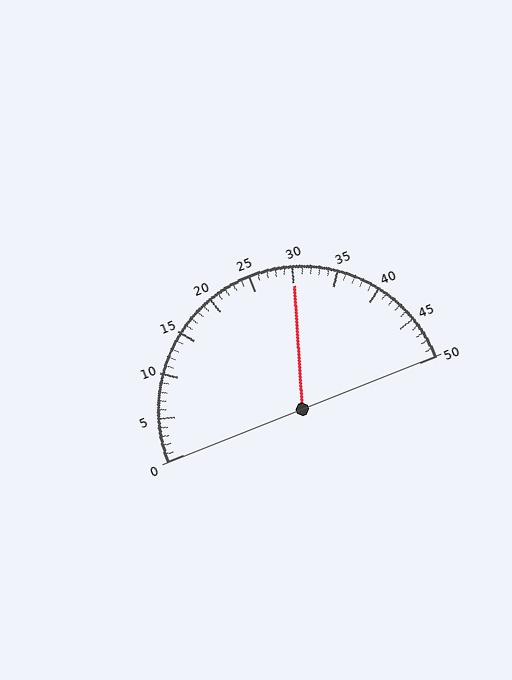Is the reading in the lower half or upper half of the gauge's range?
The reading is in the upper half of the range (0 to 50).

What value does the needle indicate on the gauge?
The needle indicates approximately 30.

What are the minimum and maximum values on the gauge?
The gauge ranges from 0 to 50.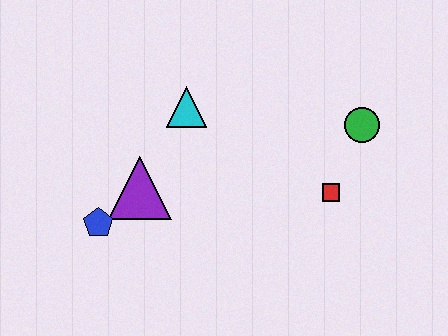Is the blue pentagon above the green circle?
No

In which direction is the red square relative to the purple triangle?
The red square is to the right of the purple triangle.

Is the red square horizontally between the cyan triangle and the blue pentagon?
No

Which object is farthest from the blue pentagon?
The green circle is farthest from the blue pentagon.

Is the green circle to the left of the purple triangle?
No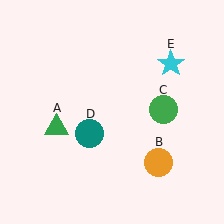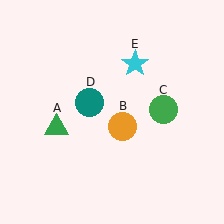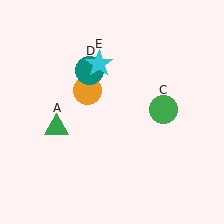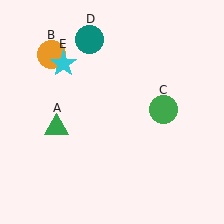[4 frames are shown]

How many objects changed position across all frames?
3 objects changed position: orange circle (object B), teal circle (object D), cyan star (object E).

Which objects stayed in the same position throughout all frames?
Green triangle (object A) and green circle (object C) remained stationary.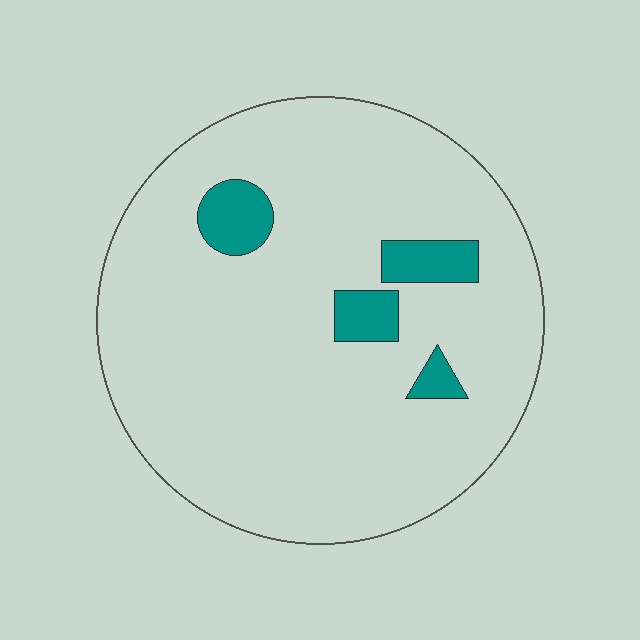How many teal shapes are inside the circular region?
4.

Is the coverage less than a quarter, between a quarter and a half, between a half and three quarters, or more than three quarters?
Less than a quarter.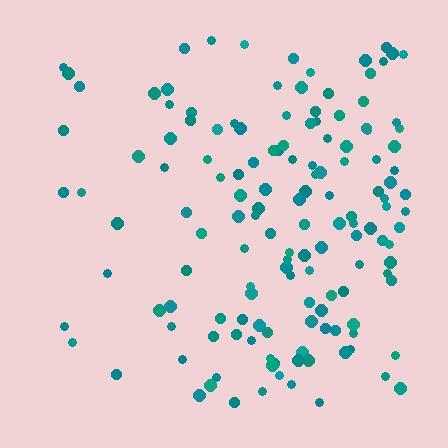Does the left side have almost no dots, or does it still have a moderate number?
Still a moderate number, just noticeably fewer than the right.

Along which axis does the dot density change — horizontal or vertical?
Horizontal.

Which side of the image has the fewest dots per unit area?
The left.